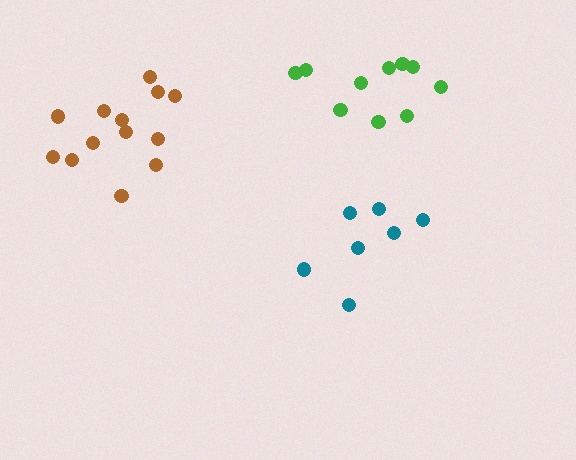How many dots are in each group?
Group 1: 13 dots, Group 2: 7 dots, Group 3: 10 dots (30 total).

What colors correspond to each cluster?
The clusters are colored: brown, teal, green.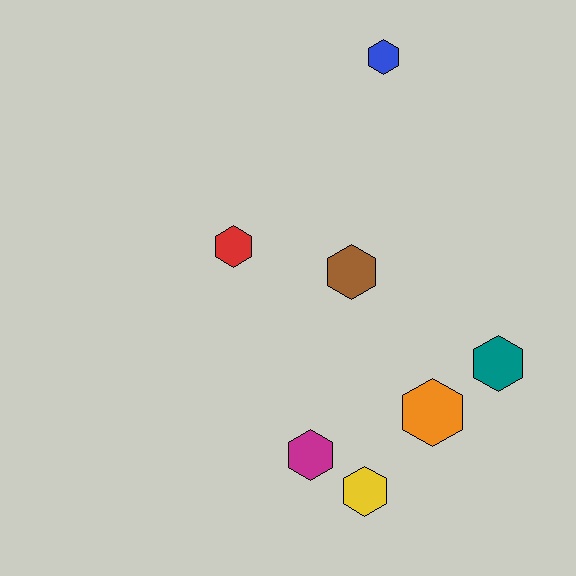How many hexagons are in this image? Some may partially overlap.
There are 7 hexagons.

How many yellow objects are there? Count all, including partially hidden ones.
There is 1 yellow object.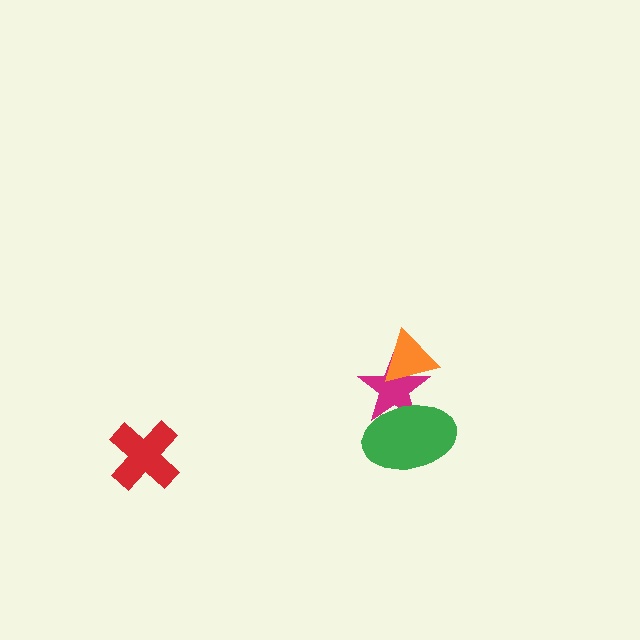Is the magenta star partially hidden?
Yes, it is partially covered by another shape.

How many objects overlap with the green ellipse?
1 object overlaps with the green ellipse.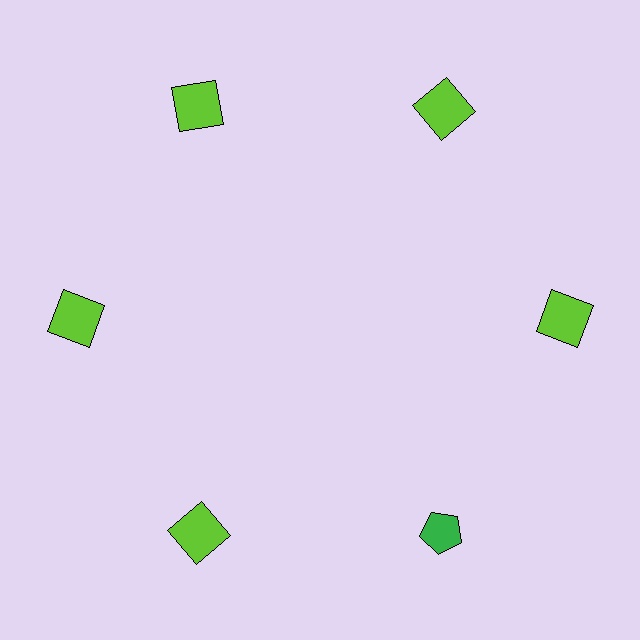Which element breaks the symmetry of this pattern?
The green pentagon at roughly the 5 o'clock position breaks the symmetry. All other shapes are lime squares.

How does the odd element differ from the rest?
It differs in both color (green instead of lime) and shape (pentagon instead of square).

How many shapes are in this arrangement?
There are 6 shapes arranged in a ring pattern.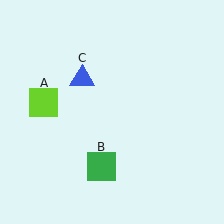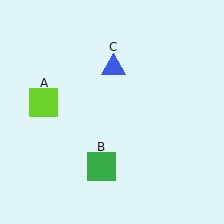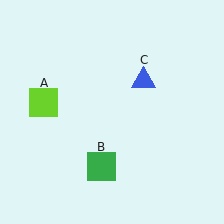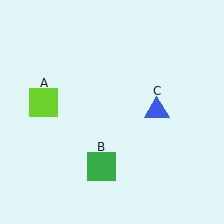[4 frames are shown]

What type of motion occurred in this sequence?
The blue triangle (object C) rotated clockwise around the center of the scene.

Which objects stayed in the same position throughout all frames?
Lime square (object A) and green square (object B) remained stationary.